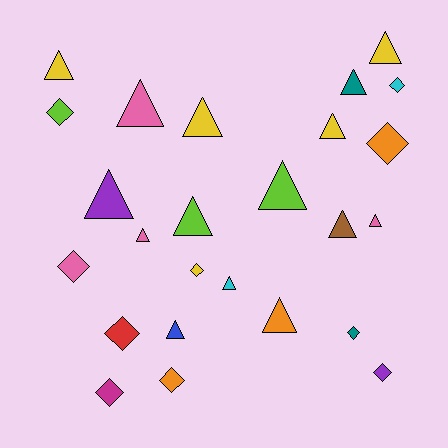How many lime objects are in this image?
There are 3 lime objects.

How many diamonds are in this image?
There are 10 diamonds.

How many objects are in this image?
There are 25 objects.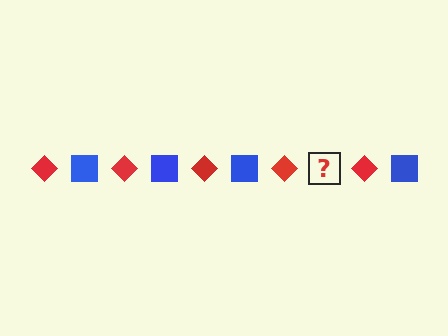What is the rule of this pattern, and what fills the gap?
The rule is that the pattern alternates between red diamond and blue square. The gap should be filled with a blue square.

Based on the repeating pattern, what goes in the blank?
The blank should be a blue square.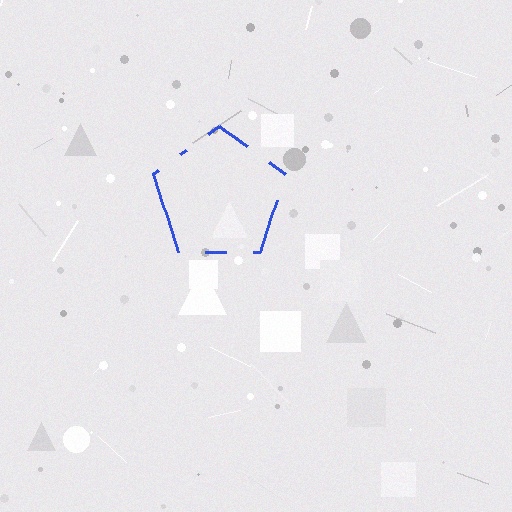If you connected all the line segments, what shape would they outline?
They would outline a pentagon.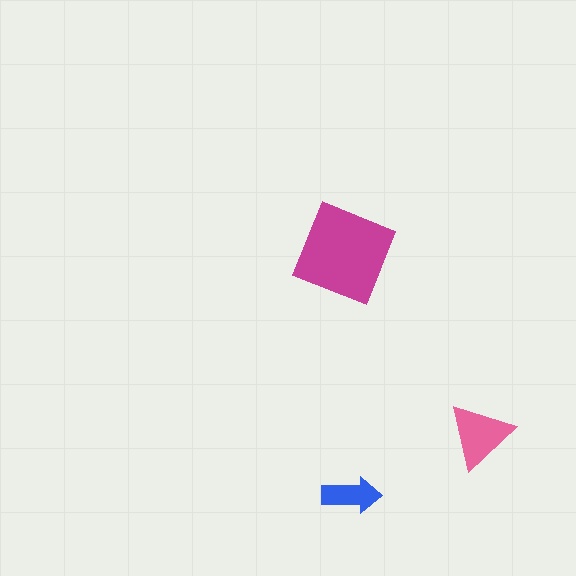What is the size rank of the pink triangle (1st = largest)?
2nd.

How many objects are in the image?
There are 3 objects in the image.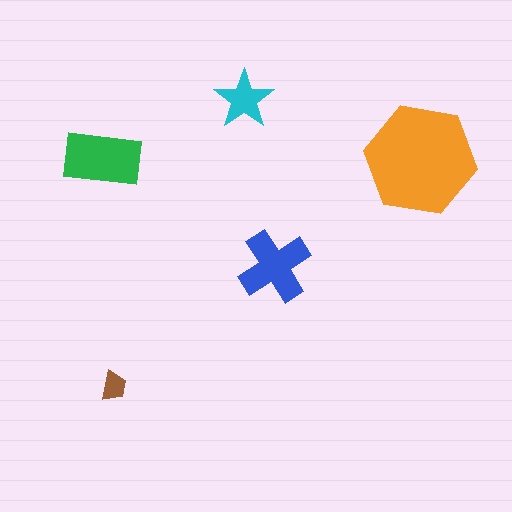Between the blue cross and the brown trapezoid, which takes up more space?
The blue cross.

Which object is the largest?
The orange hexagon.